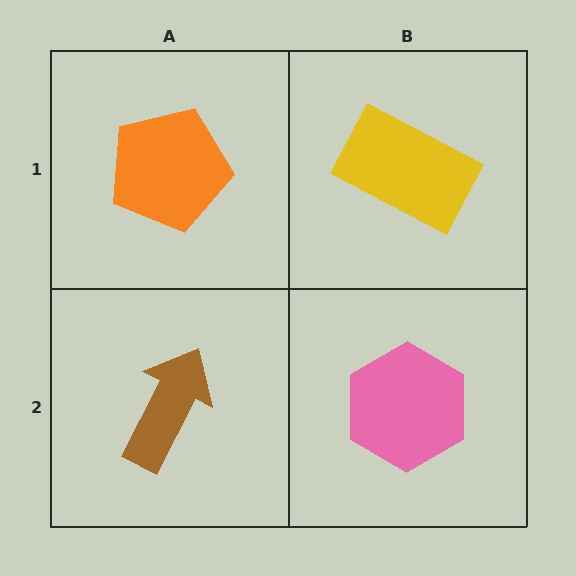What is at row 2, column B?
A pink hexagon.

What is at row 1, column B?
A yellow rectangle.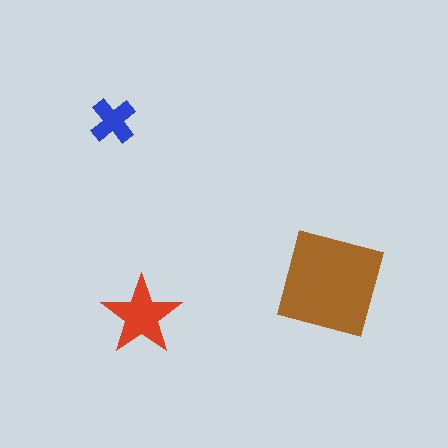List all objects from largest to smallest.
The brown square, the red star, the blue cross.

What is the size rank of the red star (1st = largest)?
2nd.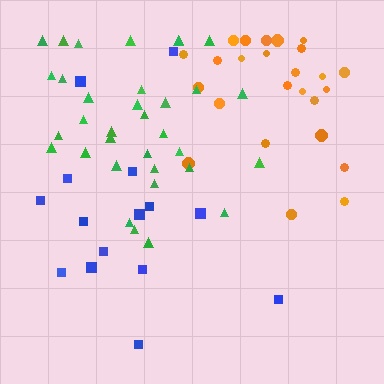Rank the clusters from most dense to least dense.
green, orange, blue.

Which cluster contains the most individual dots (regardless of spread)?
Green (34).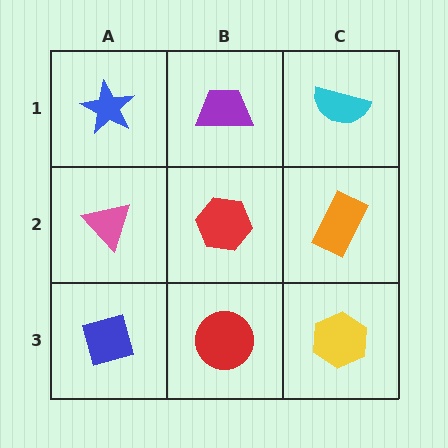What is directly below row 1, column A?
A pink triangle.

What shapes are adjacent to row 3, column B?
A red hexagon (row 2, column B), a blue diamond (row 3, column A), a yellow hexagon (row 3, column C).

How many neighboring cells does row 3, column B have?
3.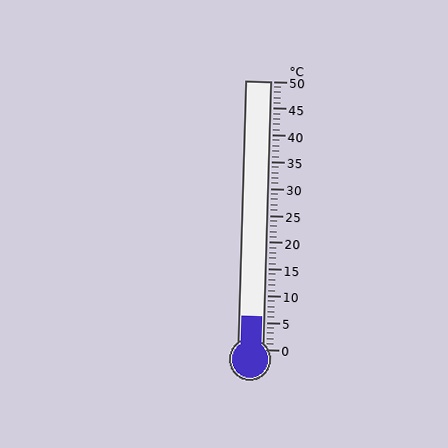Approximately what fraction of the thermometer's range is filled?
The thermometer is filled to approximately 10% of its range.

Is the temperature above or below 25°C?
The temperature is below 25°C.